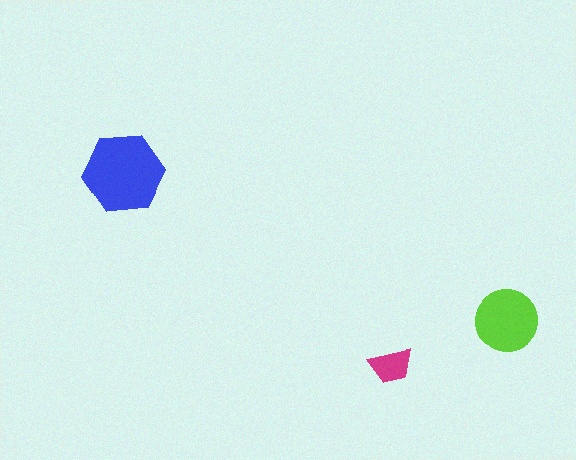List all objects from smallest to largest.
The magenta trapezoid, the lime circle, the blue hexagon.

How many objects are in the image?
There are 3 objects in the image.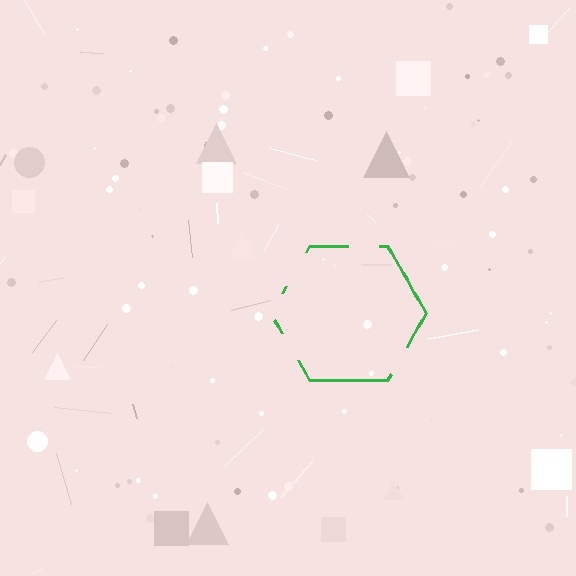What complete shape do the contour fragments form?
The contour fragments form a hexagon.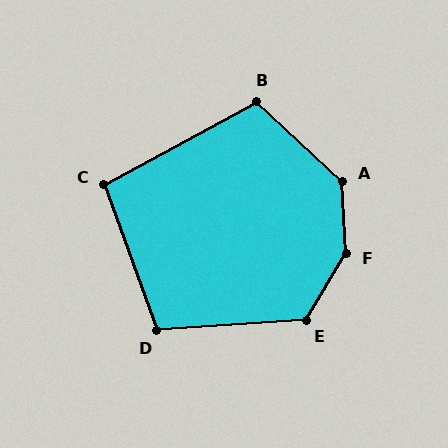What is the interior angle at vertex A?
Approximately 136 degrees (obtuse).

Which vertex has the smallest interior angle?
C, at approximately 99 degrees.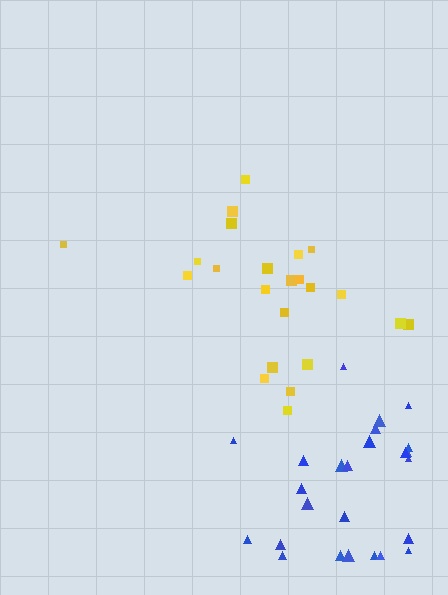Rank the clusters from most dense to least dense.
blue, yellow.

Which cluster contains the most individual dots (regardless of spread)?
Blue (25).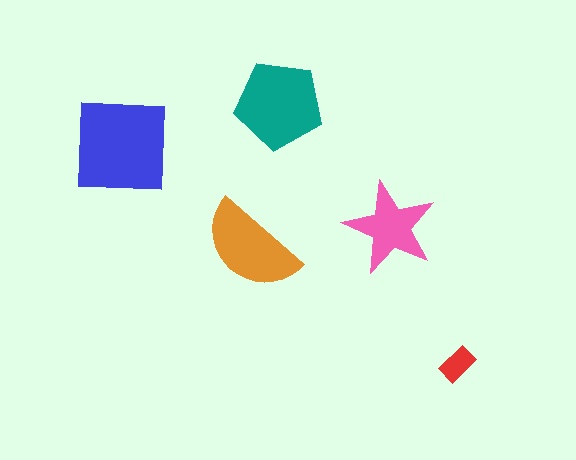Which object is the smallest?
The red rectangle.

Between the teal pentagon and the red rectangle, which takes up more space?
The teal pentagon.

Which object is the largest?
The blue square.